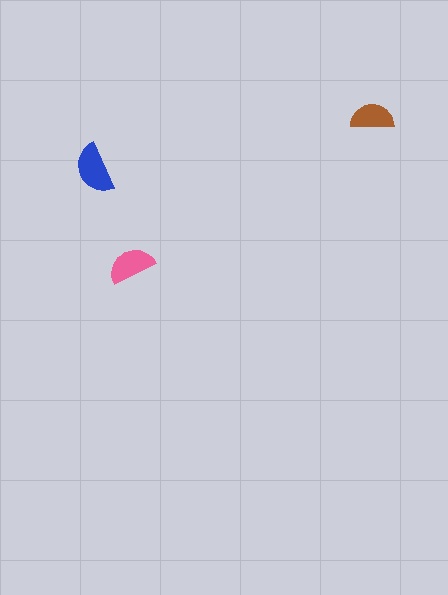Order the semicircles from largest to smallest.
the blue one, the pink one, the brown one.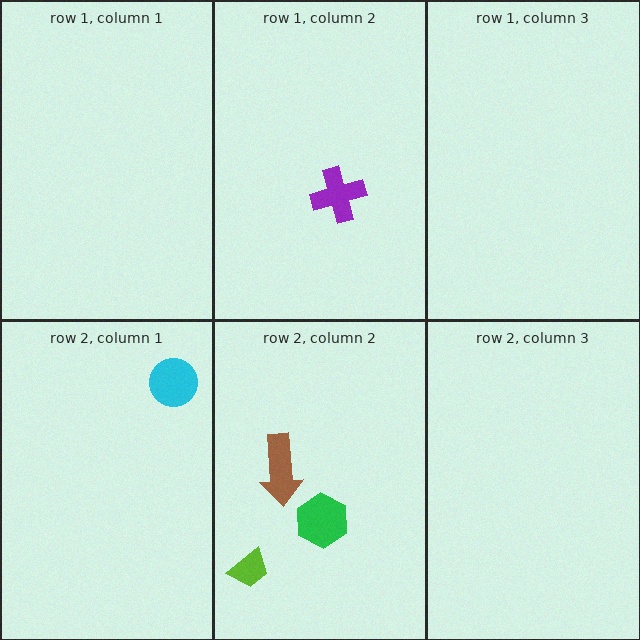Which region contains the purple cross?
The row 1, column 2 region.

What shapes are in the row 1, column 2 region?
The purple cross.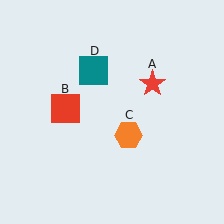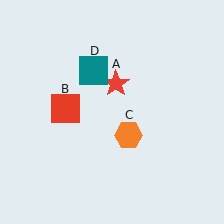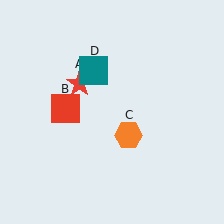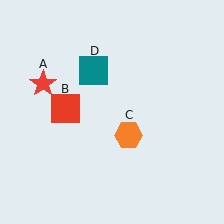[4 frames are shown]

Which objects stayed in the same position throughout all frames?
Red square (object B) and orange hexagon (object C) and teal square (object D) remained stationary.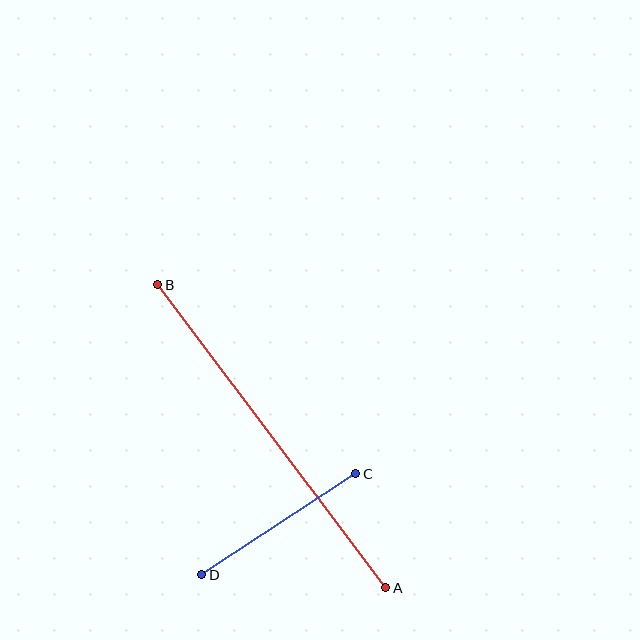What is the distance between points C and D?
The distance is approximately 184 pixels.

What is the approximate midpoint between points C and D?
The midpoint is at approximately (279, 524) pixels.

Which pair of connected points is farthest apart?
Points A and B are farthest apart.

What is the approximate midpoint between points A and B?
The midpoint is at approximately (272, 436) pixels.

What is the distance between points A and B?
The distance is approximately 379 pixels.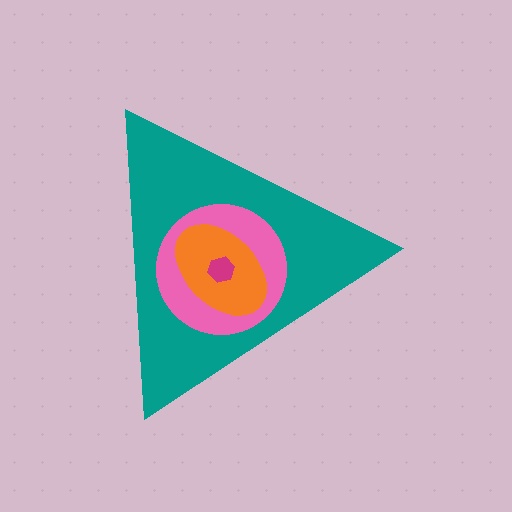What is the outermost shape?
The teal triangle.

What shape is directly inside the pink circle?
The orange ellipse.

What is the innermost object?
The magenta hexagon.